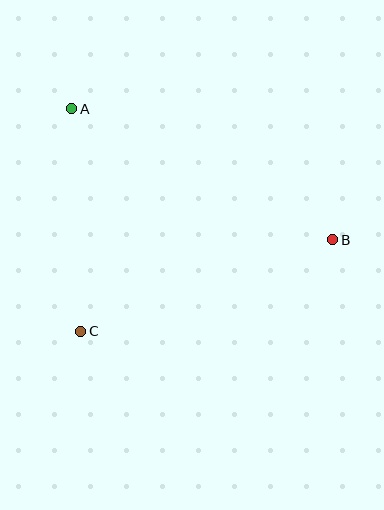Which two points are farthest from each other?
Points A and B are farthest from each other.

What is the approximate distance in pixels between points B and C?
The distance between B and C is approximately 268 pixels.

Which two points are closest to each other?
Points A and C are closest to each other.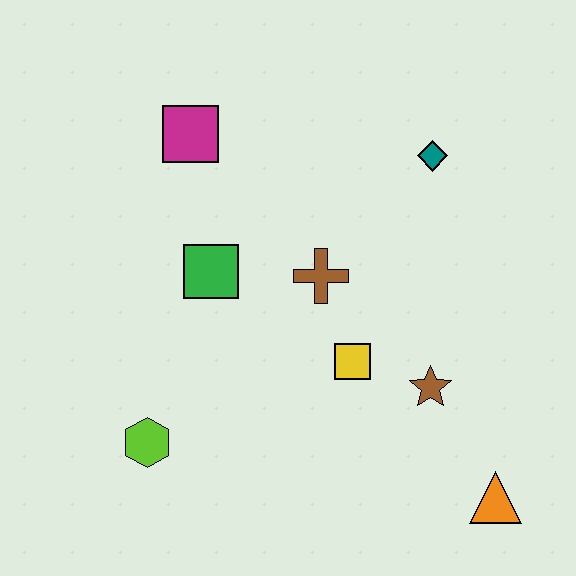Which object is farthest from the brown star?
The magenta square is farthest from the brown star.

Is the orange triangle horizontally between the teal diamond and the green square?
No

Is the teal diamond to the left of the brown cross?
No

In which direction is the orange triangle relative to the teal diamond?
The orange triangle is below the teal diamond.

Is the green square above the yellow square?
Yes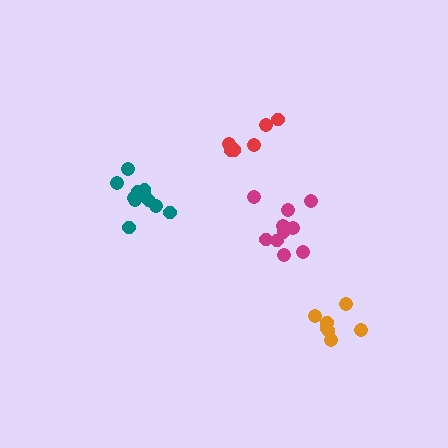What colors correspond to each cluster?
The clusters are colored: orange, red, magenta, teal.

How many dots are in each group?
Group 1: 7 dots, Group 2: 6 dots, Group 3: 10 dots, Group 4: 11 dots (34 total).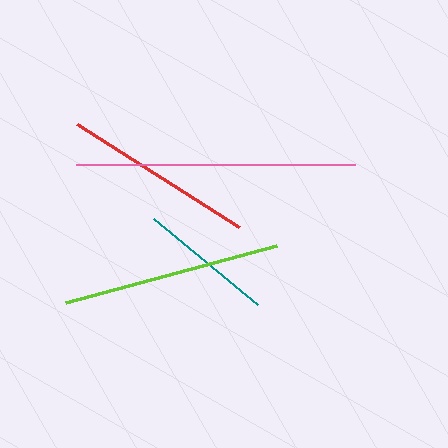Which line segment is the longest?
The pink line is the longest at approximately 280 pixels.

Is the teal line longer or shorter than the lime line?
The lime line is longer than the teal line.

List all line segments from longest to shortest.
From longest to shortest: pink, lime, red, teal.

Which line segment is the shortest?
The teal line is the shortest at approximately 135 pixels.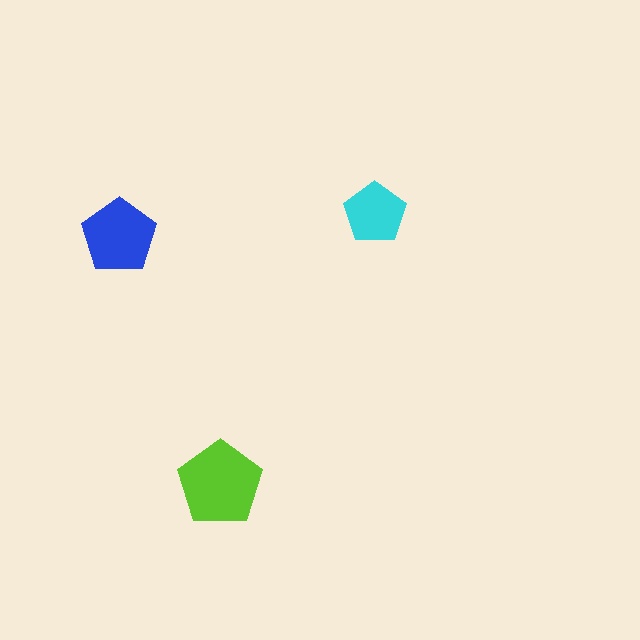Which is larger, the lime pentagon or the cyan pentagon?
The lime one.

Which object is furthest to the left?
The blue pentagon is leftmost.